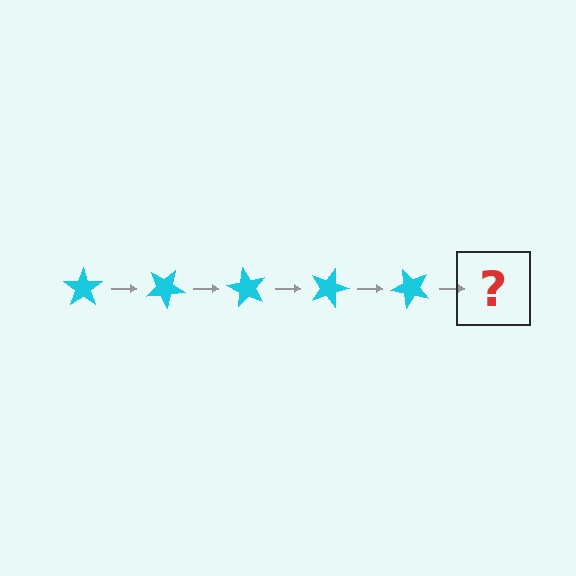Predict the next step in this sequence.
The next step is a cyan star rotated 150 degrees.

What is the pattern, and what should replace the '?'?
The pattern is that the star rotates 30 degrees each step. The '?' should be a cyan star rotated 150 degrees.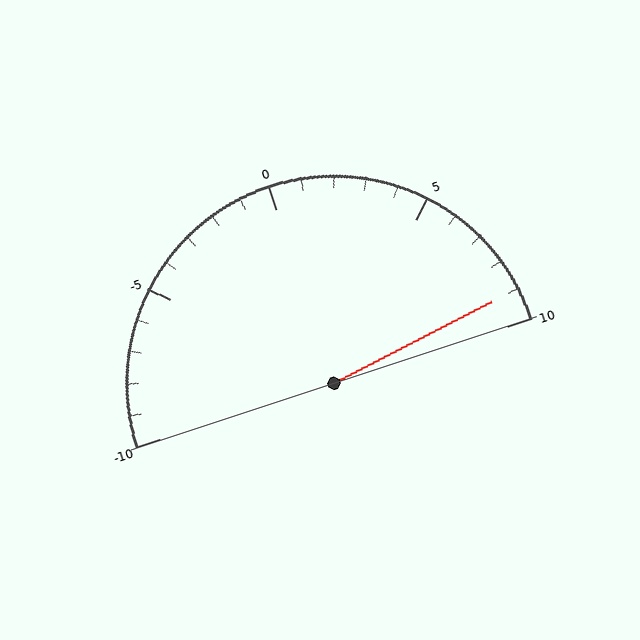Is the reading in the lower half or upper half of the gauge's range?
The reading is in the upper half of the range (-10 to 10).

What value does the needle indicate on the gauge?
The needle indicates approximately 9.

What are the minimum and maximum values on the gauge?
The gauge ranges from -10 to 10.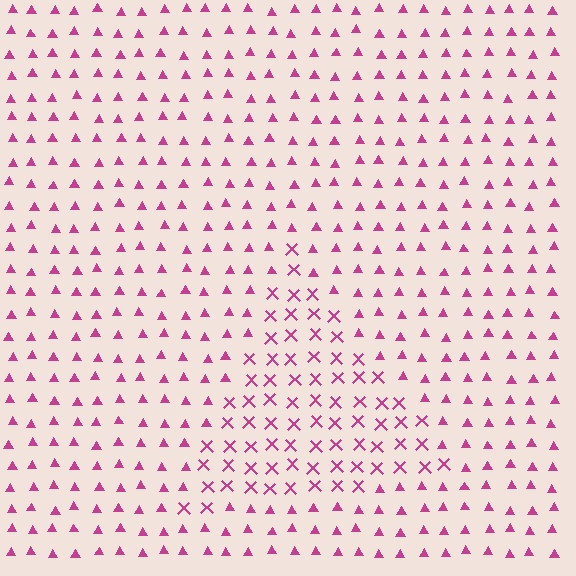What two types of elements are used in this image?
The image uses X marks inside the triangle region and triangles outside it.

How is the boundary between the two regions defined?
The boundary is defined by a change in element shape: X marks inside vs. triangles outside. All elements share the same color and spacing.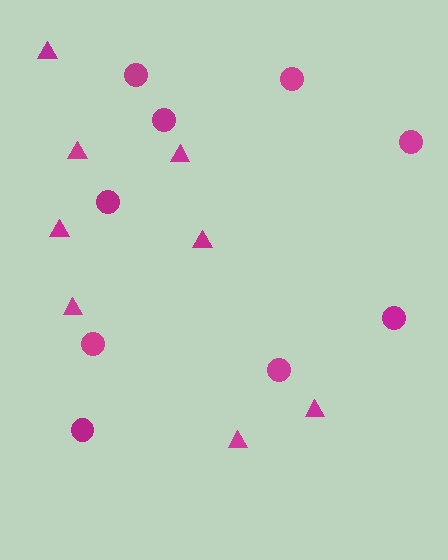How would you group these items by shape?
There are 2 groups: one group of triangles (8) and one group of circles (9).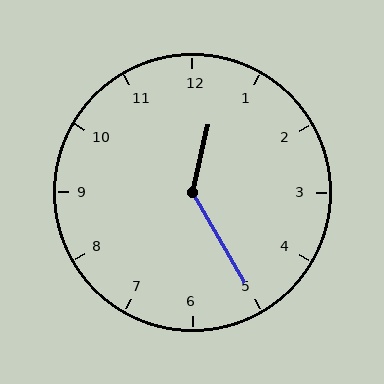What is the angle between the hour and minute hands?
Approximately 138 degrees.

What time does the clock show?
12:25.